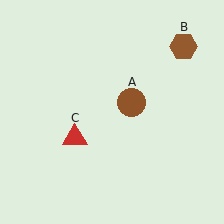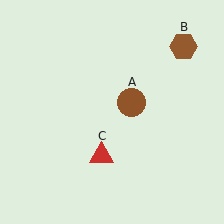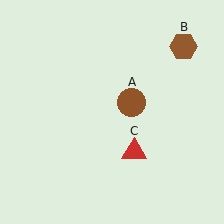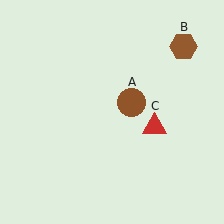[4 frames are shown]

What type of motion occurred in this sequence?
The red triangle (object C) rotated counterclockwise around the center of the scene.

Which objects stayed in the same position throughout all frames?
Brown circle (object A) and brown hexagon (object B) remained stationary.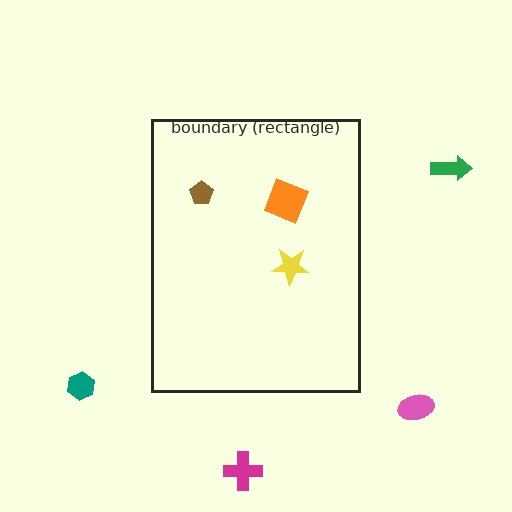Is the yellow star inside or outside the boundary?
Inside.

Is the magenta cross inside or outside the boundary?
Outside.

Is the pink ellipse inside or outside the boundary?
Outside.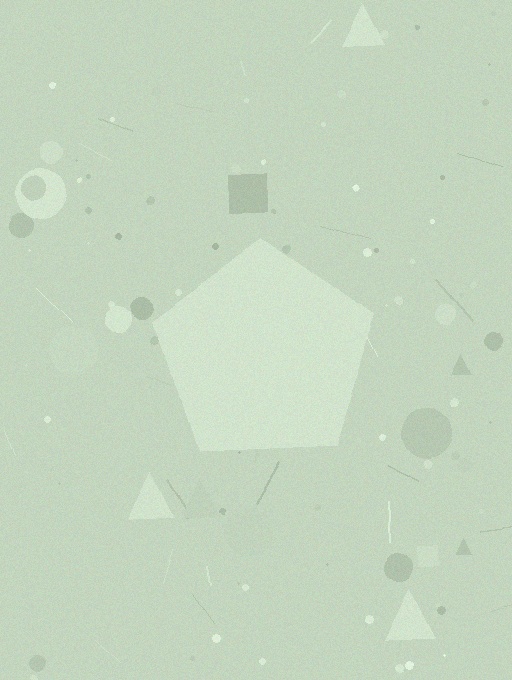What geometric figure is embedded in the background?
A pentagon is embedded in the background.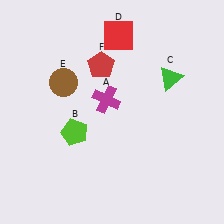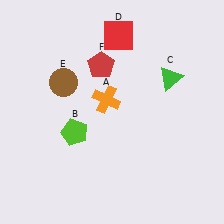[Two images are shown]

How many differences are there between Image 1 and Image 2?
There is 1 difference between the two images.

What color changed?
The cross (A) changed from magenta in Image 1 to orange in Image 2.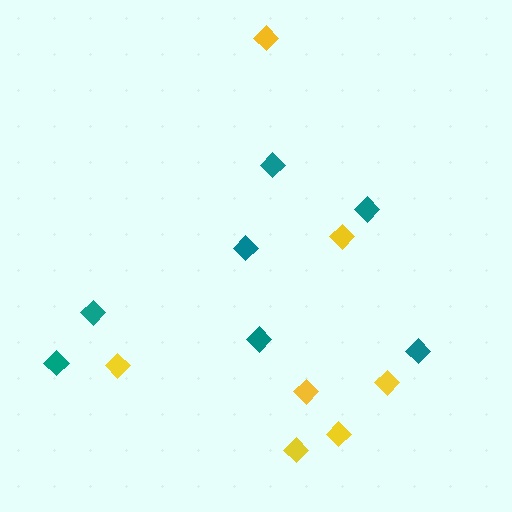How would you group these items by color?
There are 2 groups: one group of teal diamonds (7) and one group of yellow diamonds (7).